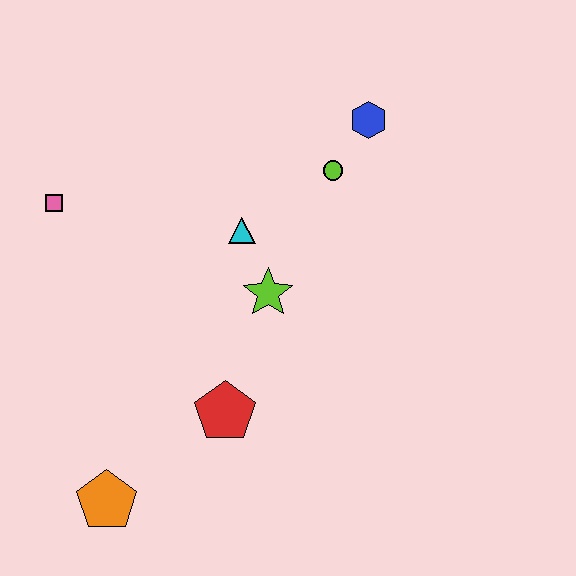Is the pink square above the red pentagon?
Yes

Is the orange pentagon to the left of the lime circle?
Yes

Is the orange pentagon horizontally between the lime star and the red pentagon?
No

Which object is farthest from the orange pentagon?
The blue hexagon is farthest from the orange pentagon.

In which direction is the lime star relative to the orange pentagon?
The lime star is above the orange pentagon.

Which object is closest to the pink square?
The cyan triangle is closest to the pink square.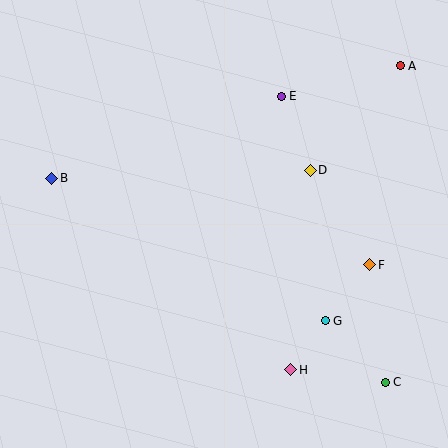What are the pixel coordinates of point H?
Point H is at (291, 370).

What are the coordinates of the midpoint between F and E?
The midpoint between F and E is at (326, 181).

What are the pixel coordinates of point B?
Point B is at (52, 179).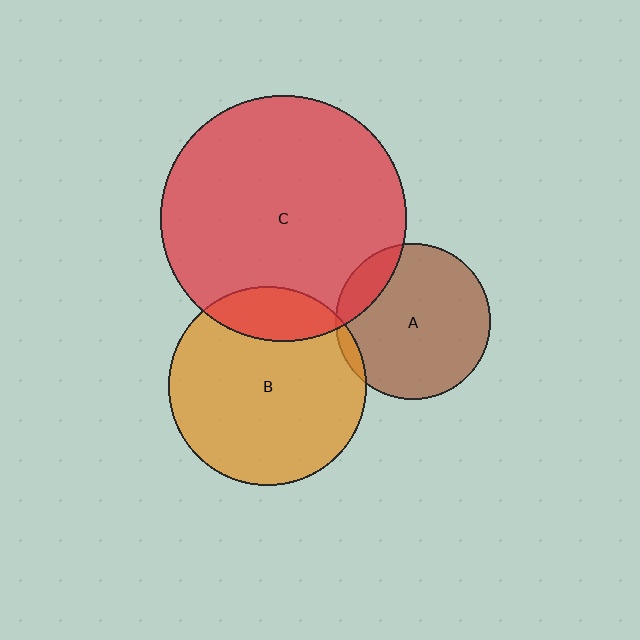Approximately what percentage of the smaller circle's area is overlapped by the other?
Approximately 15%.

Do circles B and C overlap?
Yes.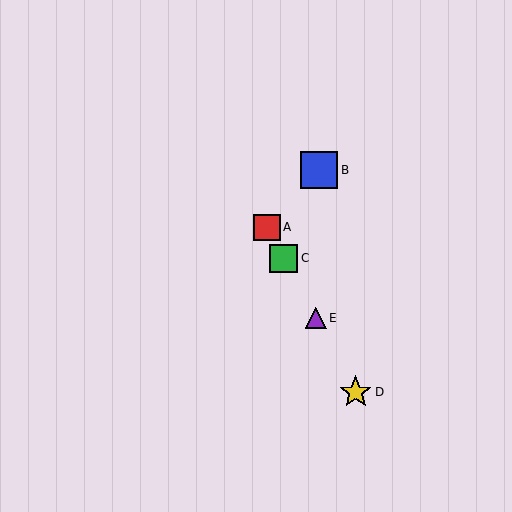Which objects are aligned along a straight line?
Objects A, C, D, E are aligned along a straight line.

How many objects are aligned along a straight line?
4 objects (A, C, D, E) are aligned along a straight line.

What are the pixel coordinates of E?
Object E is at (316, 318).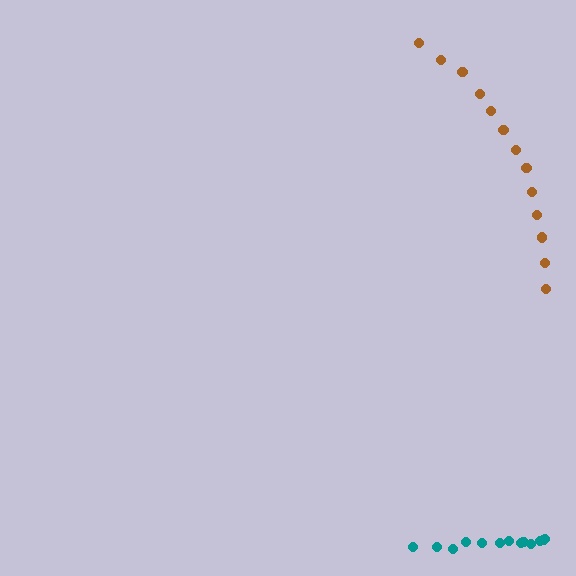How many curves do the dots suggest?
There are 2 distinct paths.